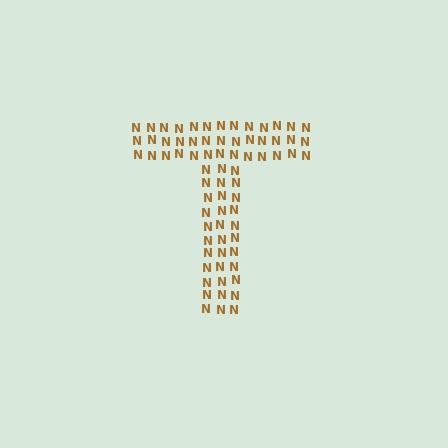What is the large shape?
The large shape is the letter T.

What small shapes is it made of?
It is made of small letter N's.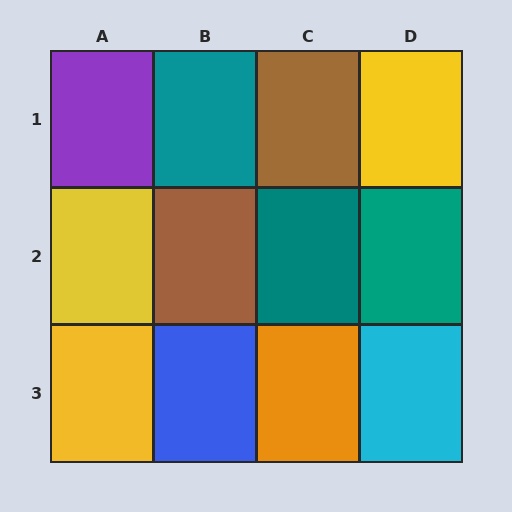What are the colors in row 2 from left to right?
Yellow, brown, teal, teal.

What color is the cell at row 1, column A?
Purple.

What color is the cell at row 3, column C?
Orange.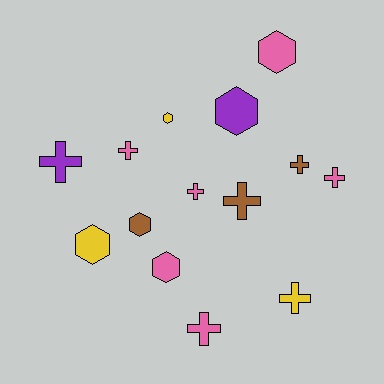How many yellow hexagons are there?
There are 2 yellow hexagons.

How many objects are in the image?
There are 14 objects.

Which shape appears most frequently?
Cross, with 8 objects.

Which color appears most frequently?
Pink, with 6 objects.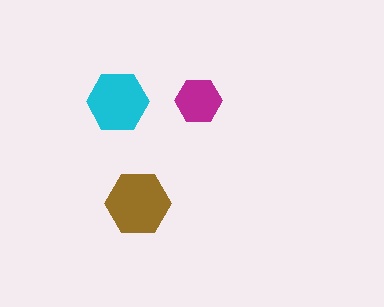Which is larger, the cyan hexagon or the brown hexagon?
The brown one.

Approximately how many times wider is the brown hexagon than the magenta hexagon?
About 1.5 times wider.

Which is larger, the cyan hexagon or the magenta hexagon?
The cyan one.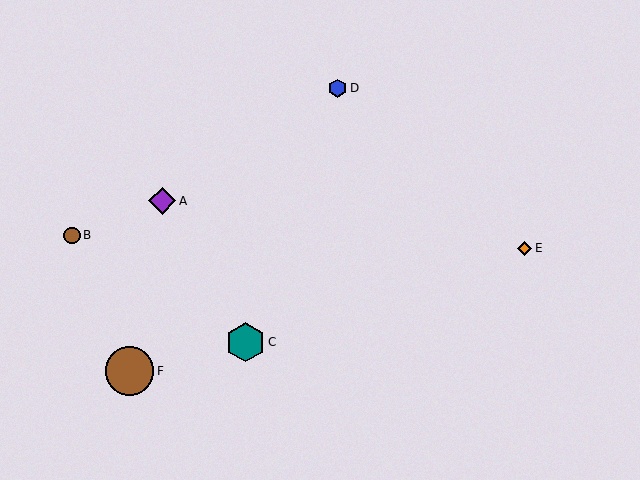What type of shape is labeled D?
Shape D is a blue hexagon.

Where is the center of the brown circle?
The center of the brown circle is at (130, 371).